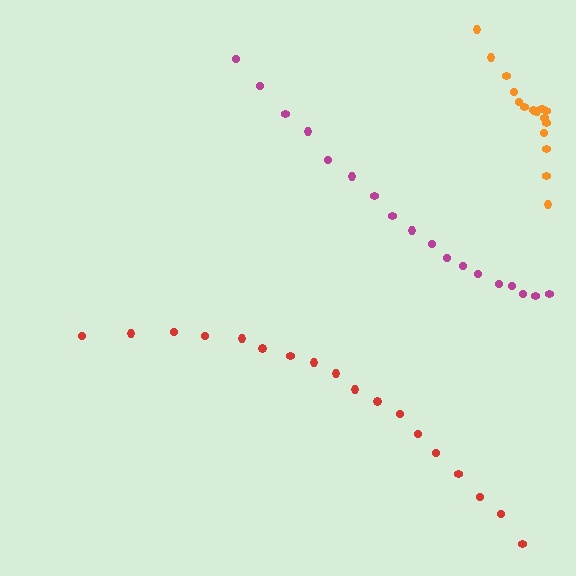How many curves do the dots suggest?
There are 3 distinct paths.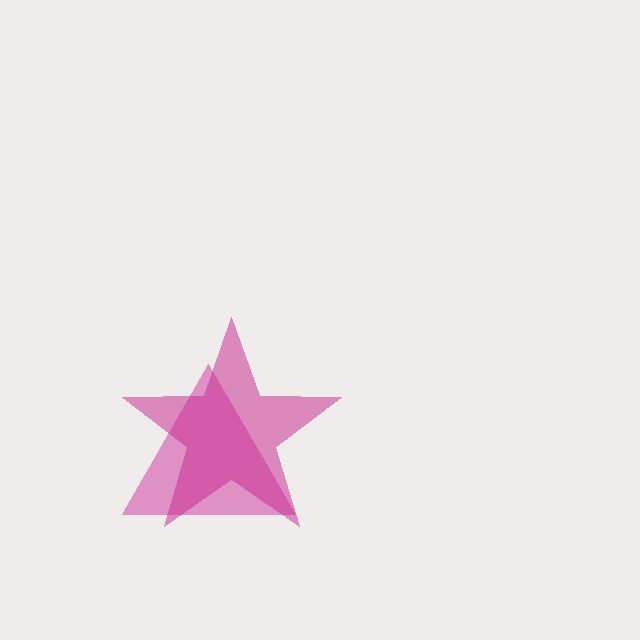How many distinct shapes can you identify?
There are 2 distinct shapes: a pink triangle, a magenta star.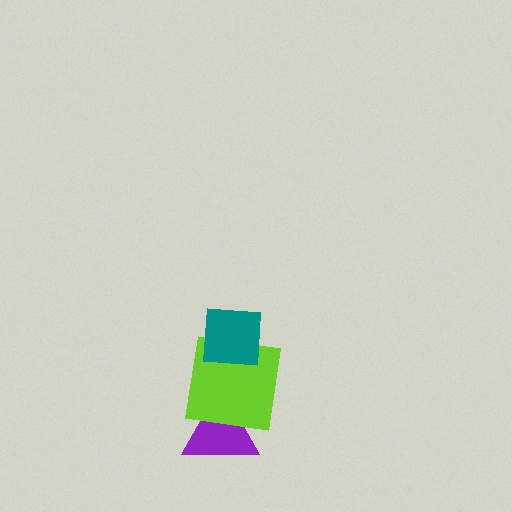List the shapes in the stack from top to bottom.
From top to bottom: the teal square, the lime square, the purple triangle.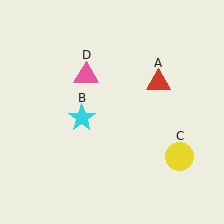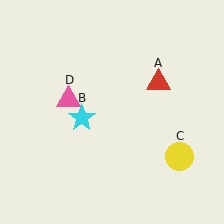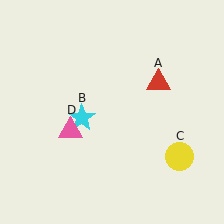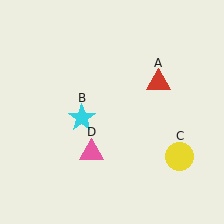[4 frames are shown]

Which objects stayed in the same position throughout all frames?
Red triangle (object A) and cyan star (object B) and yellow circle (object C) remained stationary.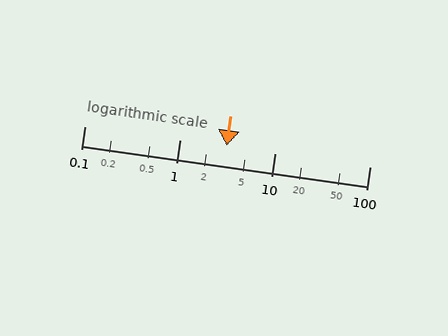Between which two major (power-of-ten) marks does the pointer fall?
The pointer is between 1 and 10.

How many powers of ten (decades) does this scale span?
The scale spans 3 decades, from 0.1 to 100.